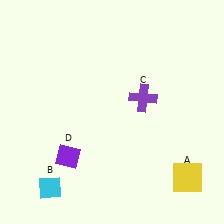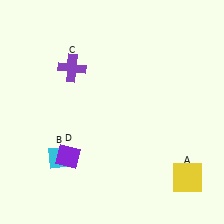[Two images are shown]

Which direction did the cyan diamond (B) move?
The cyan diamond (B) moved up.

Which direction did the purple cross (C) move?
The purple cross (C) moved left.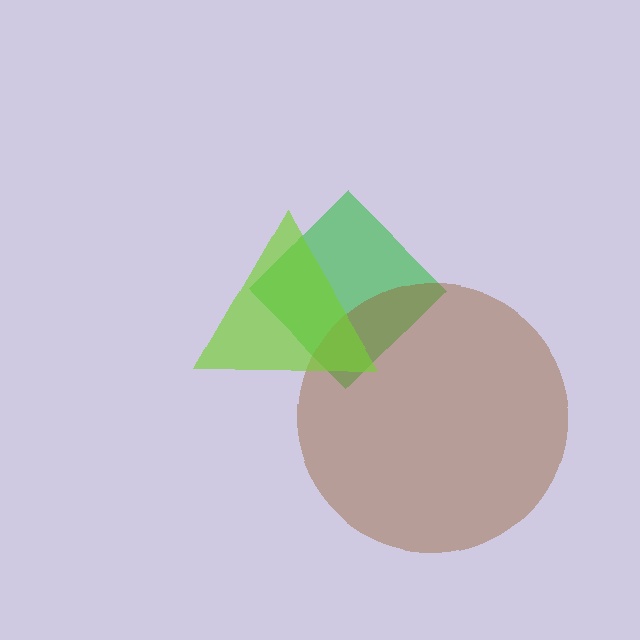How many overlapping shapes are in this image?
There are 3 overlapping shapes in the image.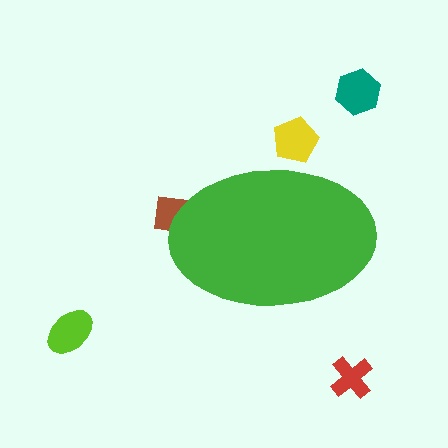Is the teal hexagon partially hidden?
No, the teal hexagon is fully visible.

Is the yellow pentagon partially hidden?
Yes, the yellow pentagon is partially hidden behind the green ellipse.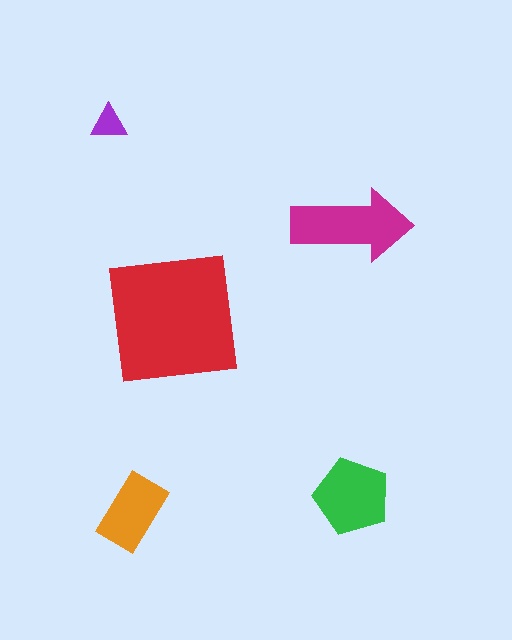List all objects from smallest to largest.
The purple triangle, the orange rectangle, the green pentagon, the magenta arrow, the red square.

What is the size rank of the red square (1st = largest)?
1st.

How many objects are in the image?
There are 5 objects in the image.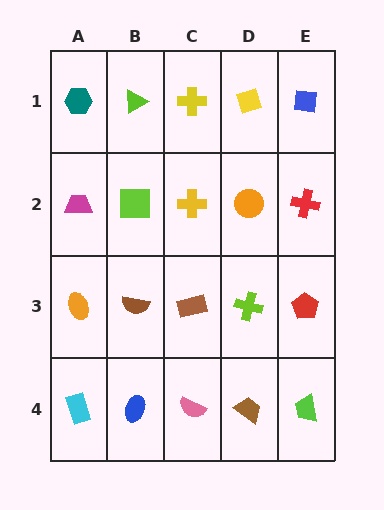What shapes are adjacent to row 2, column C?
A yellow cross (row 1, column C), a brown rectangle (row 3, column C), a lime square (row 2, column B), an orange circle (row 2, column D).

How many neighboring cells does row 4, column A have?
2.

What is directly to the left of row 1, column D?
A yellow cross.